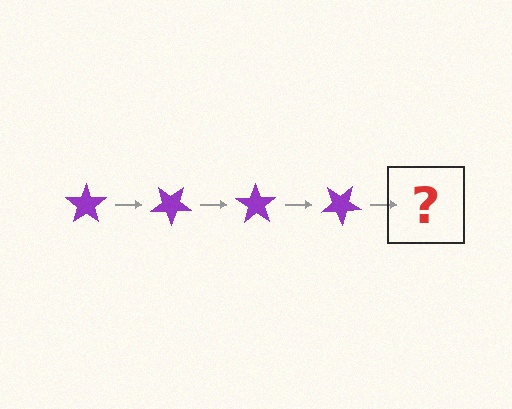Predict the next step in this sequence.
The next step is a purple star rotated 140 degrees.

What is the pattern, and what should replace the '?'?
The pattern is that the star rotates 35 degrees each step. The '?' should be a purple star rotated 140 degrees.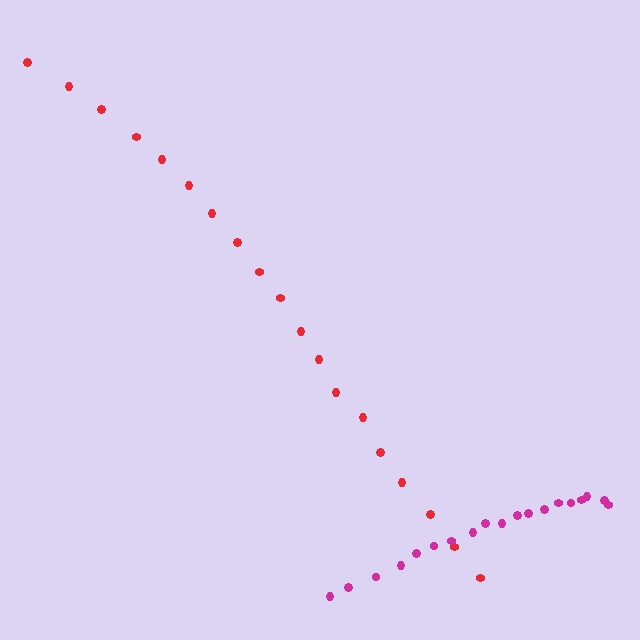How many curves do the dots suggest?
There are 2 distinct paths.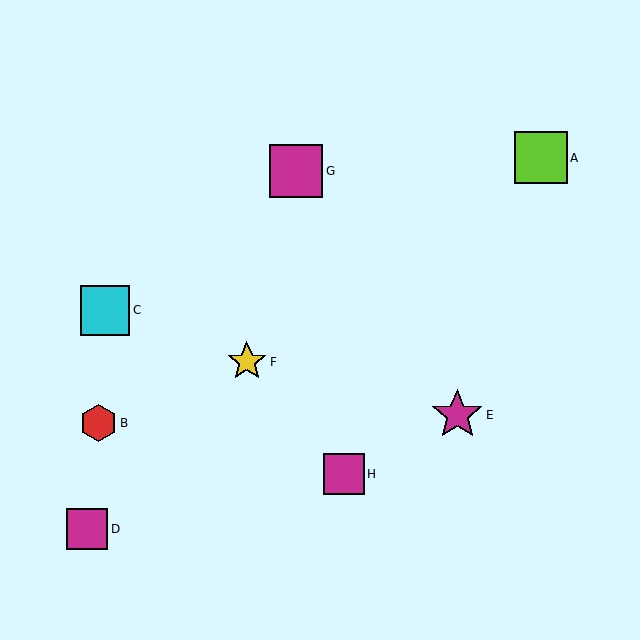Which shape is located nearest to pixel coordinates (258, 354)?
The yellow star (labeled F) at (247, 362) is nearest to that location.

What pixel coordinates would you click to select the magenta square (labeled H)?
Click at (344, 474) to select the magenta square H.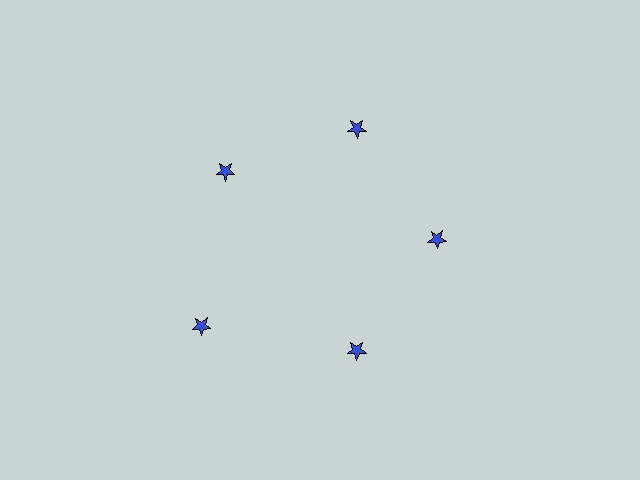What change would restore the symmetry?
The symmetry would be restored by moving it inward, back onto the ring so that all 5 stars sit at equal angles and equal distance from the center.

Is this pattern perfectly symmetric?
No. The 5 blue stars are arranged in a ring, but one element near the 8 o'clock position is pushed outward from the center, breaking the 5-fold rotational symmetry.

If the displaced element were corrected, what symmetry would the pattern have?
It would have 5-fold rotational symmetry — the pattern would map onto itself every 72 degrees.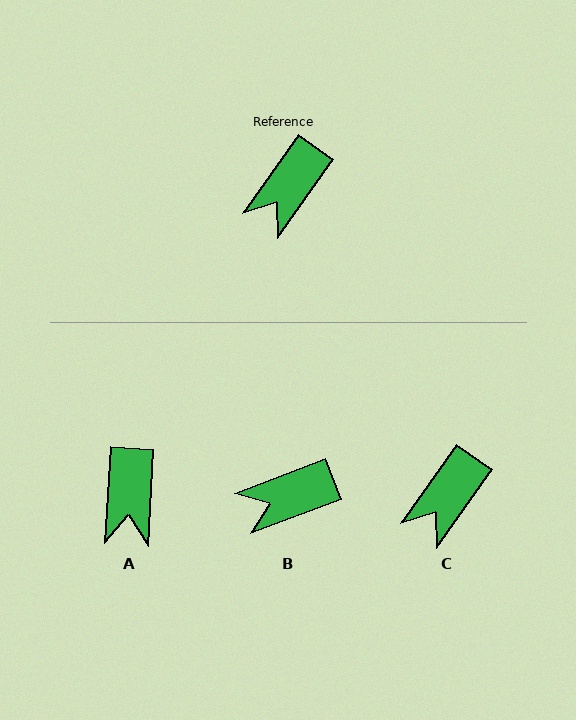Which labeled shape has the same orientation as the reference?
C.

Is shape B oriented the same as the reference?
No, it is off by about 34 degrees.